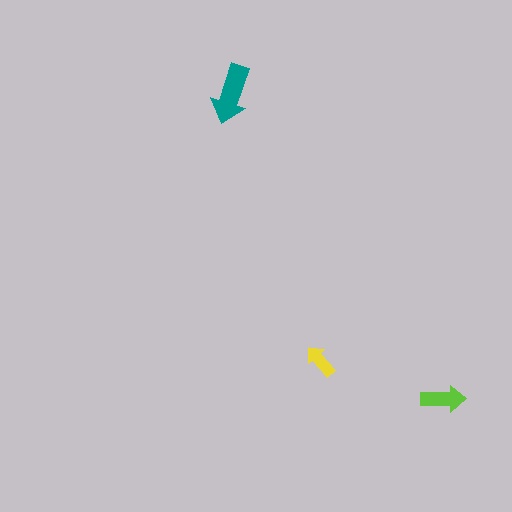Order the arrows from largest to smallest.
the teal one, the lime one, the yellow one.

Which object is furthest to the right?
The lime arrow is rightmost.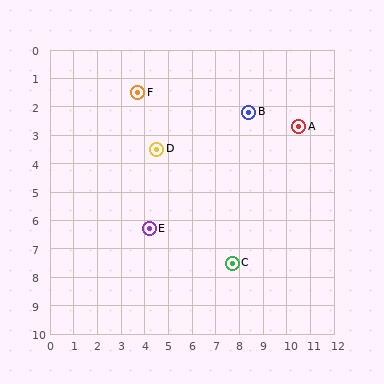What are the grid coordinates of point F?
Point F is at approximately (3.7, 1.5).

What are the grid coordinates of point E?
Point E is at approximately (4.2, 6.3).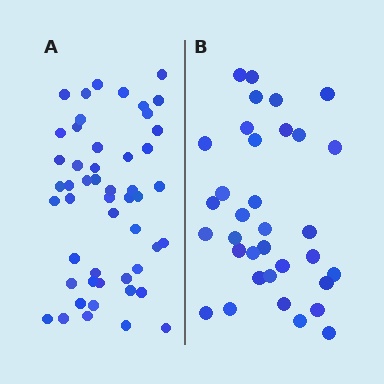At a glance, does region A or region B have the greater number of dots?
Region A (the left region) has more dots.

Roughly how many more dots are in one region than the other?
Region A has approximately 15 more dots than region B.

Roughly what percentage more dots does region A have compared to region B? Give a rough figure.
About 45% more.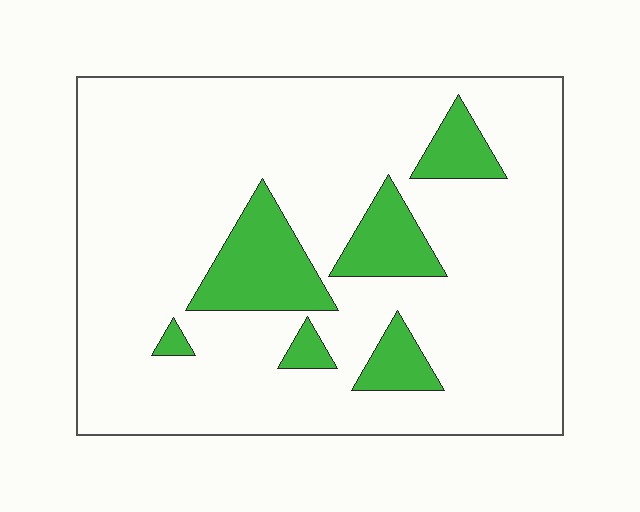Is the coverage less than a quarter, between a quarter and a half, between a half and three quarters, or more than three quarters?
Less than a quarter.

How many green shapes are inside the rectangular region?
6.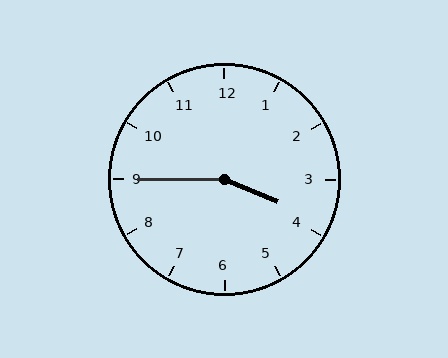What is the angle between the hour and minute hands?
Approximately 158 degrees.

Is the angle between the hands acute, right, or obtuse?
It is obtuse.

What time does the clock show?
3:45.